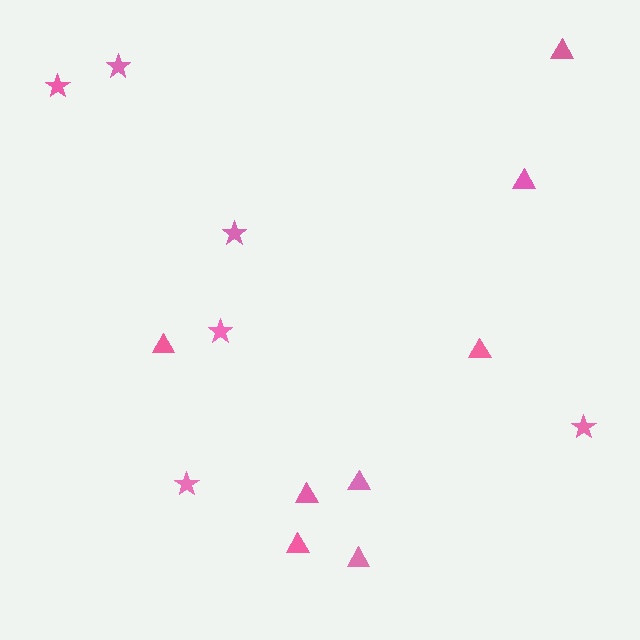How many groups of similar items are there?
There are 2 groups: one group of triangles (8) and one group of stars (6).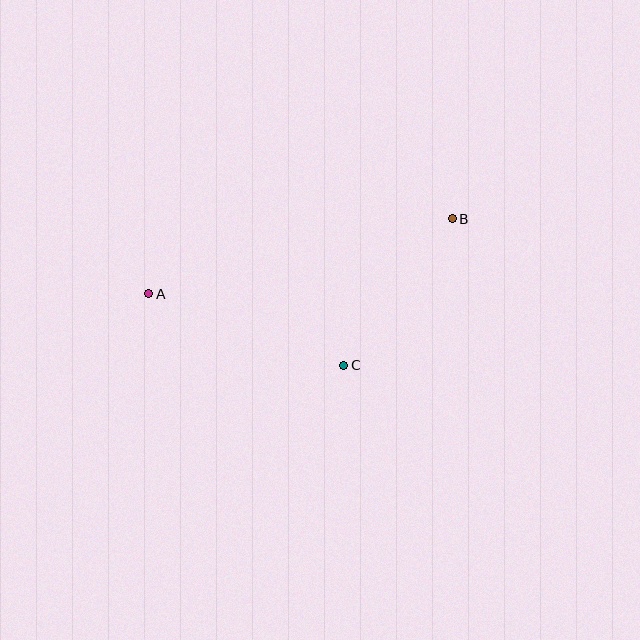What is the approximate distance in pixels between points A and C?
The distance between A and C is approximately 208 pixels.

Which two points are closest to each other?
Points B and C are closest to each other.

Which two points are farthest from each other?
Points A and B are farthest from each other.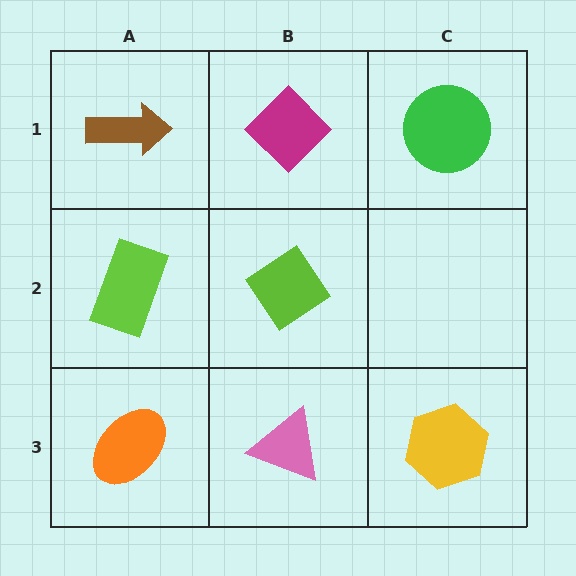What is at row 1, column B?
A magenta diamond.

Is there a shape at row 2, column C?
No, that cell is empty.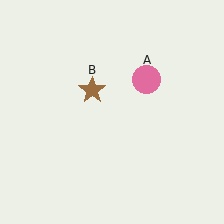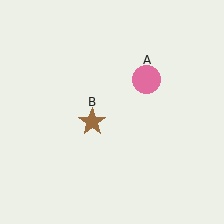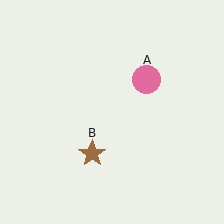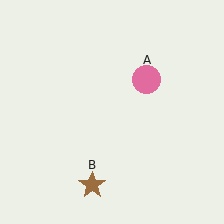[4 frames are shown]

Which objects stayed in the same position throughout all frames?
Pink circle (object A) remained stationary.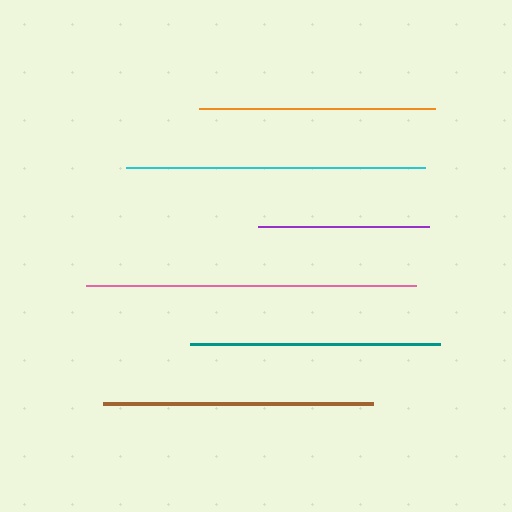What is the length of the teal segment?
The teal segment is approximately 250 pixels long.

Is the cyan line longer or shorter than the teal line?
The cyan line is longer than the teal line.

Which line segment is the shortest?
The purple line is the shortest at approximately 171 pixels.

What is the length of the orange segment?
The orange segment is approximately 236 pixels long.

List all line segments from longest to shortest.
From longest to shortest: pink, cyan, brown, teal, orange, purple.